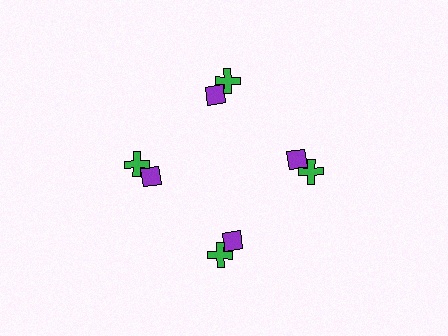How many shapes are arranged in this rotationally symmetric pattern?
There are 8 shapes, arranged in 4 groups of 2.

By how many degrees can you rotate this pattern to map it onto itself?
The pattern maps onto itself every 90 degrees of rotation.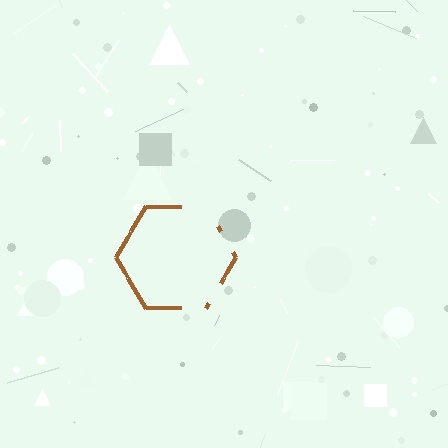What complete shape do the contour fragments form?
The contour fragments form a hexagon.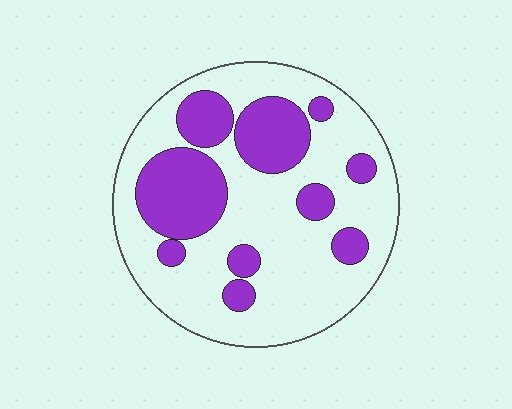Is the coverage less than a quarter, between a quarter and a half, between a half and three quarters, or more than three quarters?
Between a quarter and a half.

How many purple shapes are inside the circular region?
10.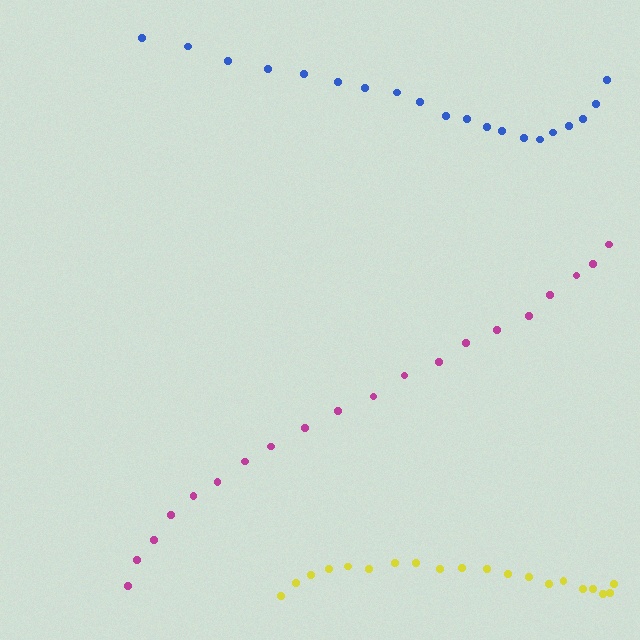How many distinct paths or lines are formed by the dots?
There are 3 distinct paths.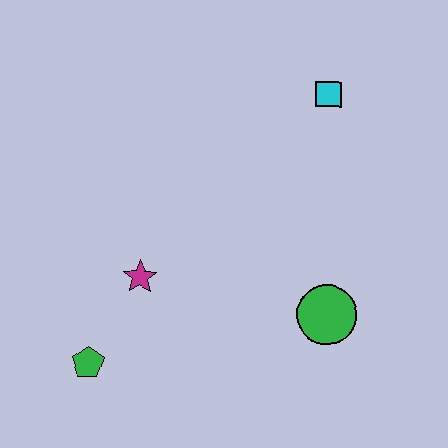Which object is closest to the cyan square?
The green circle is closest to the cyan square.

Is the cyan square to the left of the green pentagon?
No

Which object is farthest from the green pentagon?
The cyan square is farthest from the green pentagon.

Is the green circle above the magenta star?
No